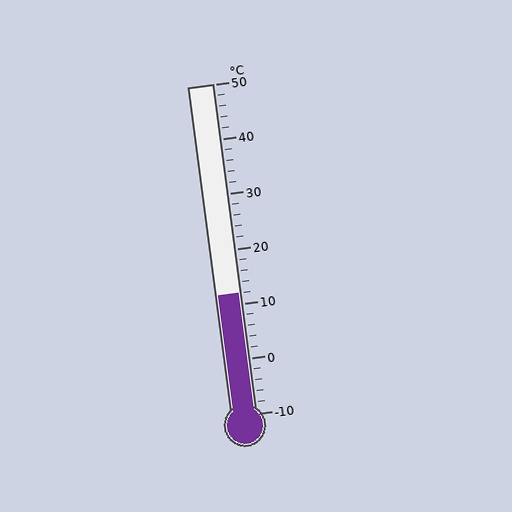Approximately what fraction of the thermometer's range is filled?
The thermometer is filled to approximately 35% of its range.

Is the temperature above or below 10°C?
The temperature is above 10°C.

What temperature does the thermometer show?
The thermometer shows approximately 12°C.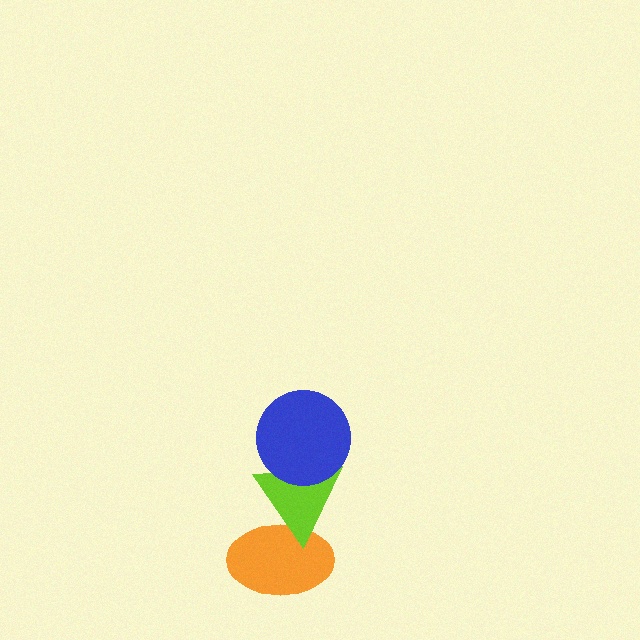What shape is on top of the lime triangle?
The blue circle is on top of the lime triangle.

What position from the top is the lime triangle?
The lime triangle is 2nd from the top.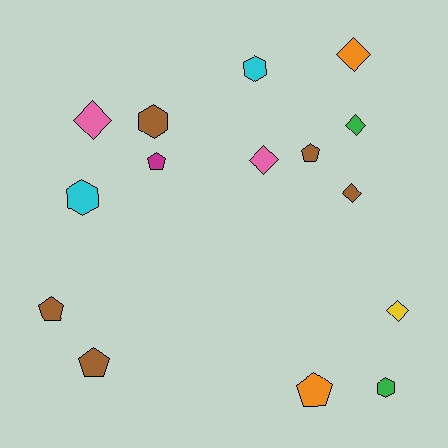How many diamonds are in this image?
There are 6 diamonds.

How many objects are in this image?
There are 15 objects.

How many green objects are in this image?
There are 2 green objects.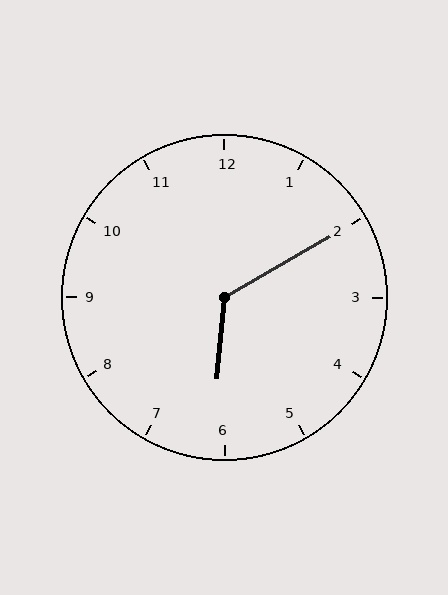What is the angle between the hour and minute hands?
Approximately 125 degrees.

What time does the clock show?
6:10.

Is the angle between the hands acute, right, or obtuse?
It is obtuse.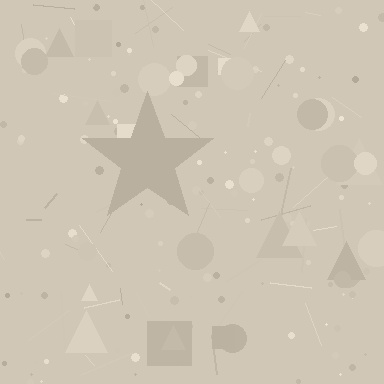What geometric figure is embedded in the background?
A star is embedded in the background.